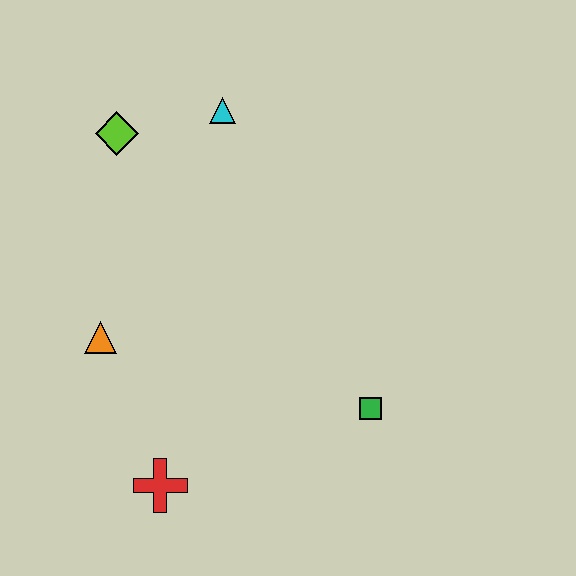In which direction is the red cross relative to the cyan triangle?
The red cross is below the cyan triangle.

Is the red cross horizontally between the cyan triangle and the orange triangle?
Yes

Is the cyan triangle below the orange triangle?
No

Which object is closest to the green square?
The red cross is closest to the green square.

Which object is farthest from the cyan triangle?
The red cross is farthest from the cyan triangle.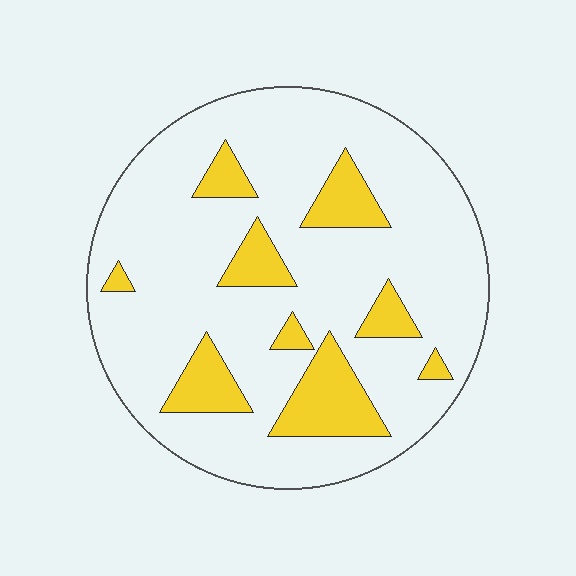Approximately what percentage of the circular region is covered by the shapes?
Approximately 20%.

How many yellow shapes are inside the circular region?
9.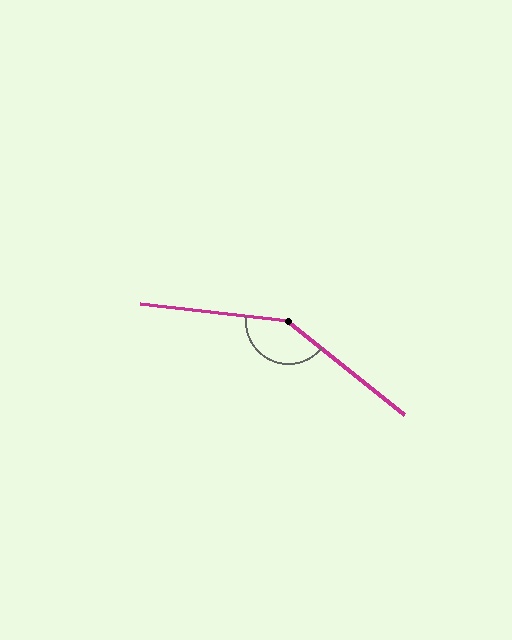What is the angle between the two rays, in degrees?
Approximately 148 degrees.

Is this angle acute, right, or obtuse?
It is obtuse.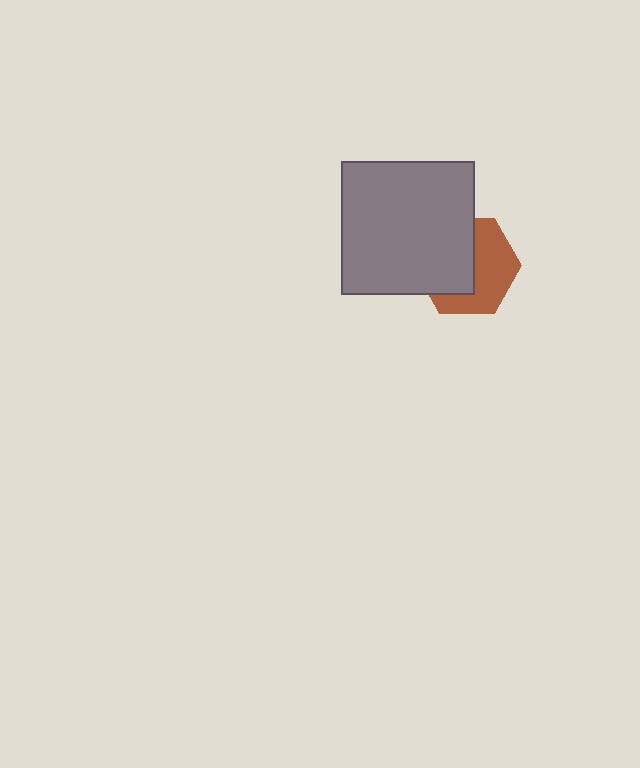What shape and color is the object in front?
The object in front is a gray square.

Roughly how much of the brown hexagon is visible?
About half of it is visible (roughly 49%).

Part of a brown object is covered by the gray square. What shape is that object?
It is a hexagon.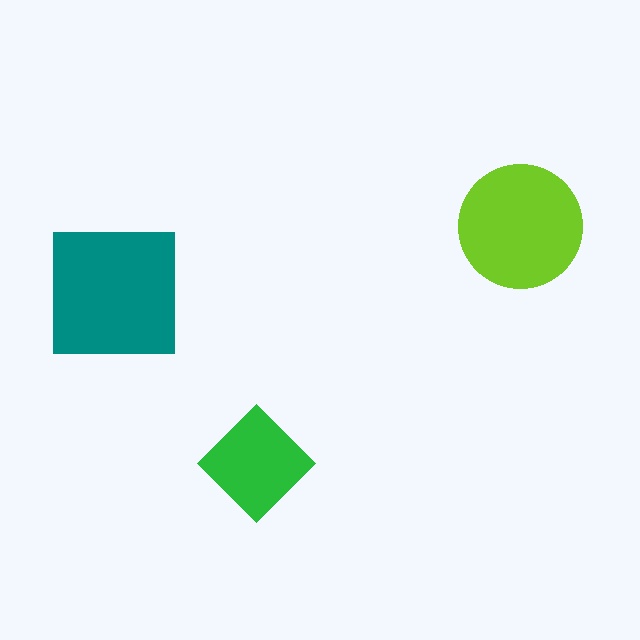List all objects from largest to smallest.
The teal square, the lime circle, the green diamond.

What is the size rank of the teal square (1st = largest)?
1st.